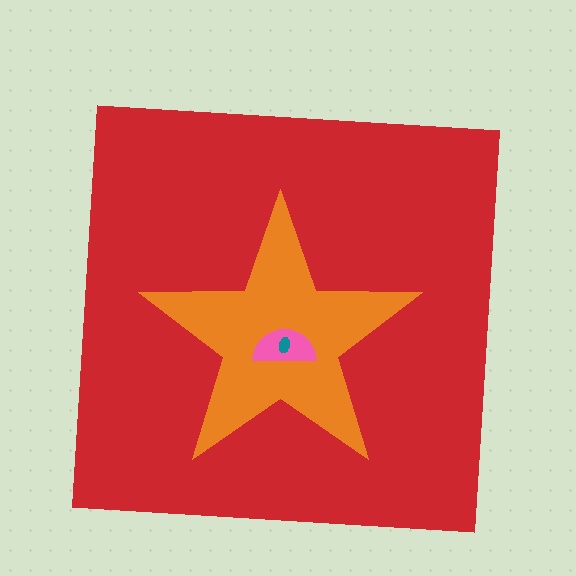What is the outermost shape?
The red square.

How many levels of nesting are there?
4.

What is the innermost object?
The teal ellipse.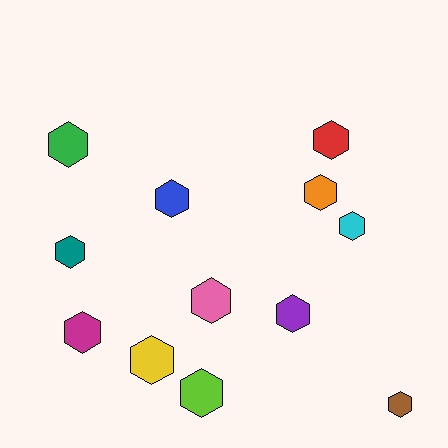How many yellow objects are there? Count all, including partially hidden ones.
There is 1 yellow object.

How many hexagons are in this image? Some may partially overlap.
There are 12 hexagons.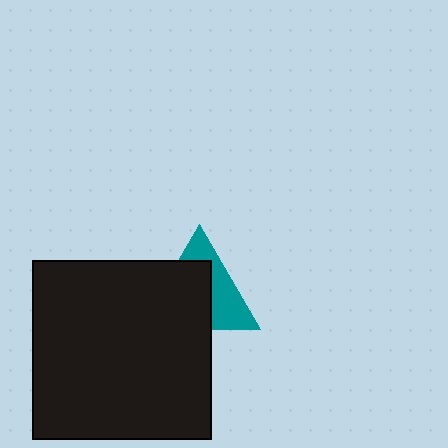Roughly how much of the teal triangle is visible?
A small part of it is visible (roughly 43%).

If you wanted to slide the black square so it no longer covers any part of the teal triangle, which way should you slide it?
Slide it toward the lower-left — that is the most direct way to separate the two shapes.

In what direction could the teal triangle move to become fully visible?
The teal triangle could move toward the upper-right. That would shift it out from behind the black square entirely.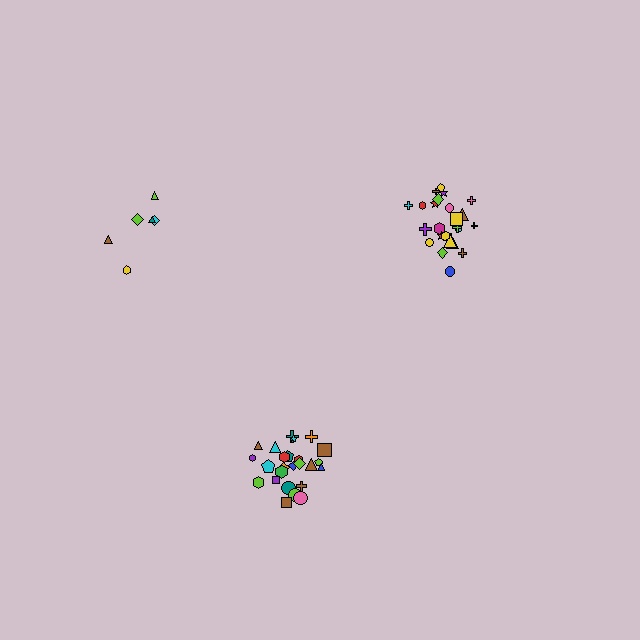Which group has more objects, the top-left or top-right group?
The top-right group.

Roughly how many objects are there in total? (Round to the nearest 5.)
Roughly 55 objects in total.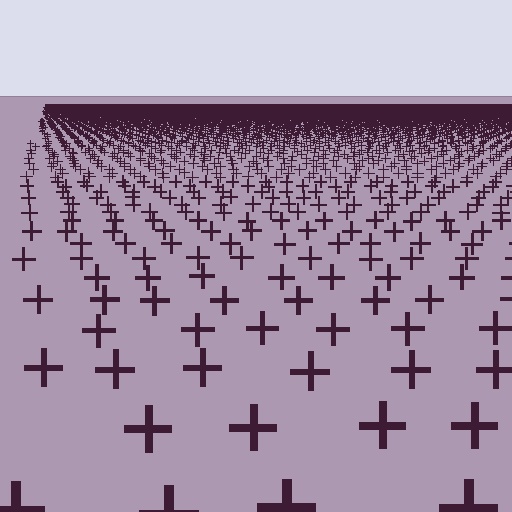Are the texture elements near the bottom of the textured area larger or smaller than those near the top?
Larger. Near the bottom, elements are closer to the viewer and appear at a bigger on-screen size.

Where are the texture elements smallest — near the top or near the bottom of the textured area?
Near the top.